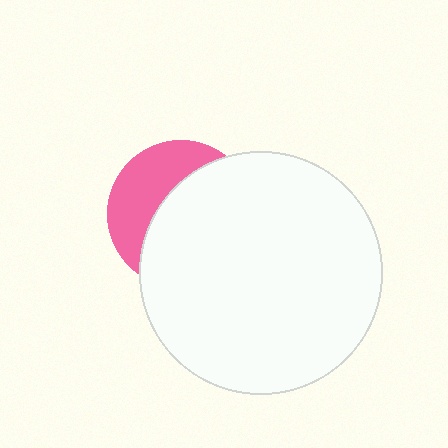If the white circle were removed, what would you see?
You would see the complete pink circle.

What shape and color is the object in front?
The object in front is a white circle.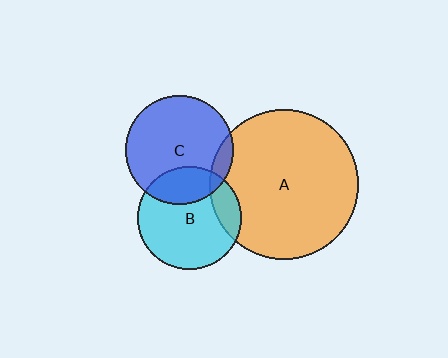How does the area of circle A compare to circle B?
Approximately 2.1 times.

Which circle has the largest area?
Circle A (orange).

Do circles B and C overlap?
Yes.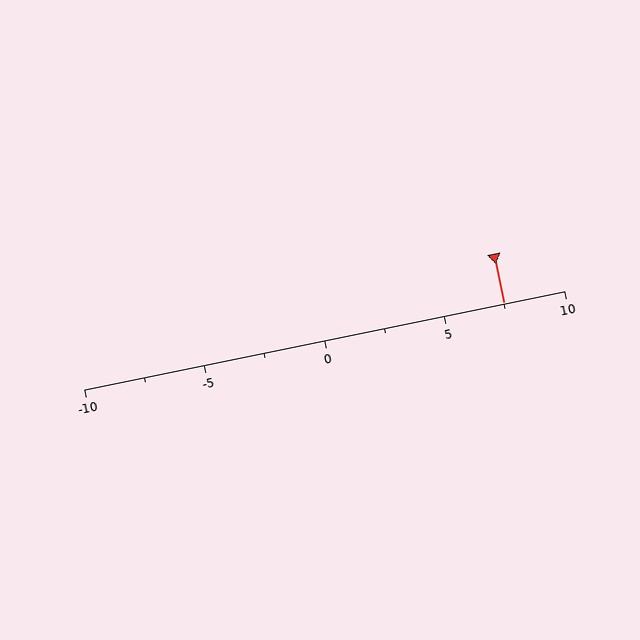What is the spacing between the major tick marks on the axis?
The major ticks are spaced 5 apart.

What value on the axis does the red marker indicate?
The marker indicates approximately 7.5.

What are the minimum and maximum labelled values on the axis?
The axis runs from -10 to 10.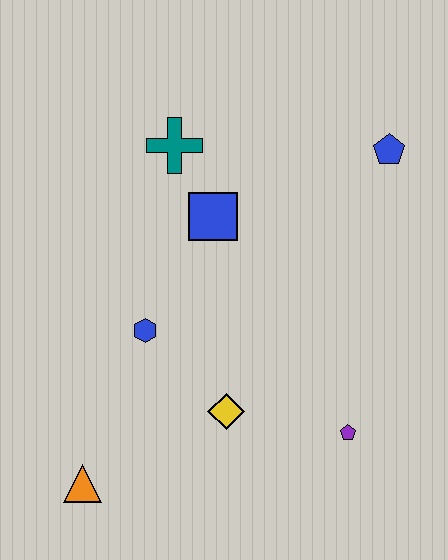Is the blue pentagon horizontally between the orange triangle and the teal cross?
No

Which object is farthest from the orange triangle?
The blue pentagon is farthest from the orange triangle.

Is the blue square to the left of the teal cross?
No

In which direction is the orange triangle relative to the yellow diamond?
The orange triangle is to the left of the yellow diamond.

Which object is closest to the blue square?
The teal cross is closest to the blue square.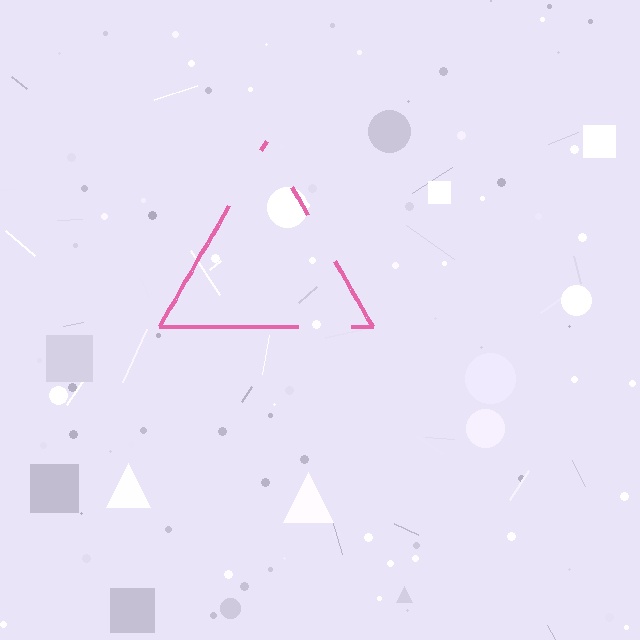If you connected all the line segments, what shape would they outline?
They would outline a triangle.